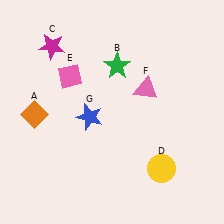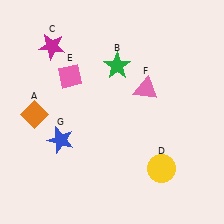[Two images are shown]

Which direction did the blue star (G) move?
The blue star (G) moved left.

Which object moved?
The blue star (G) moved left.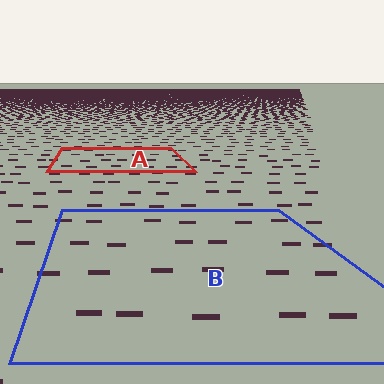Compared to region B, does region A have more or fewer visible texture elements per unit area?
Region A has more texture elements per unit area — they are packed more densely because it is farther away.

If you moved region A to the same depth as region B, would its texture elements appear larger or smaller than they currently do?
They would appear larger. At a closer depth, the same texture elements are projected at a bigger on-screen size.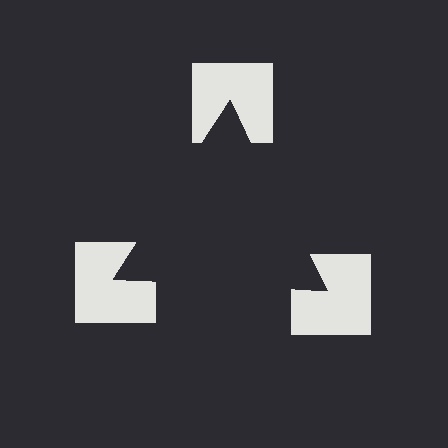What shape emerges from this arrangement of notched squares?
An illusory triangle — its edges are inferred from the aligned wedge cuts in the notched squares, not physically drawn.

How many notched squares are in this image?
There are 3 — one at each vertex of the illusory triangle.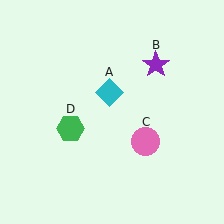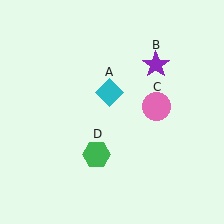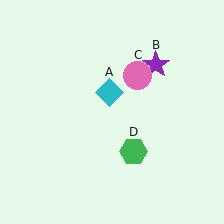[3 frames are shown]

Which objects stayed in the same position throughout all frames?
Cyan diamond (object A) and purple star (object B) remained stationary.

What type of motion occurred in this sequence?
The pink circle (object C), green hexagon (object D) rotated counterclockwise around the center of the scene.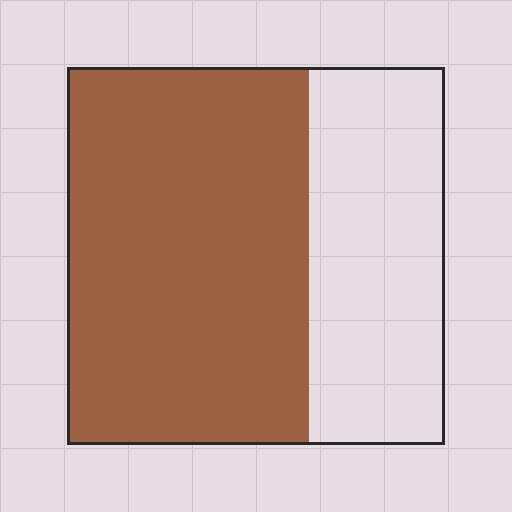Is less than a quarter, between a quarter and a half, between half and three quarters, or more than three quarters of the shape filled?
Between half and three quarters.